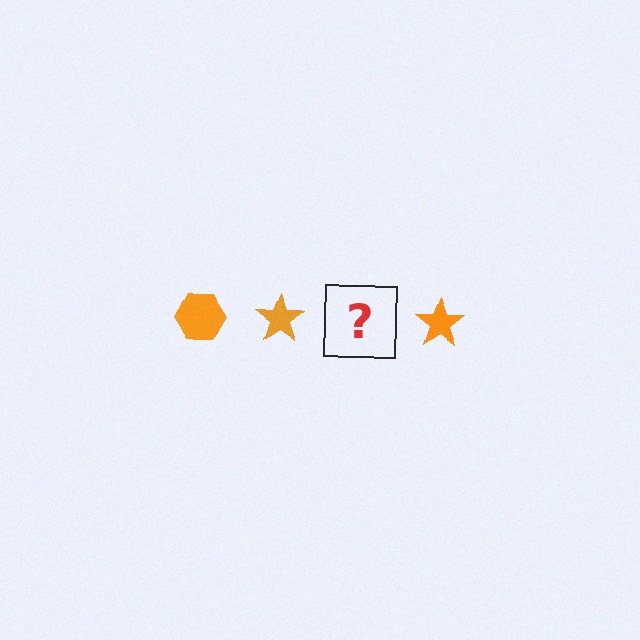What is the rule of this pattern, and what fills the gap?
The rule is that the pattern cycles through hexagon, star shapes in orange. The gap should be filled with an orange hexagon.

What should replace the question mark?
The question mark should be replaced with an orange hexagon.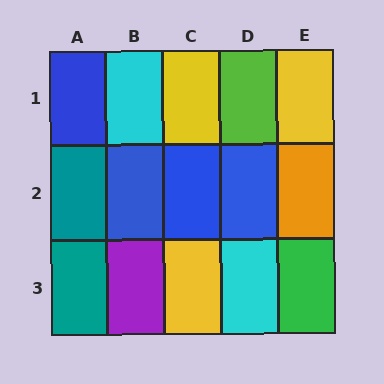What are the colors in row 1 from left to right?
Blue, cyan, yellow, lime, yellow.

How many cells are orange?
1 cell is orange.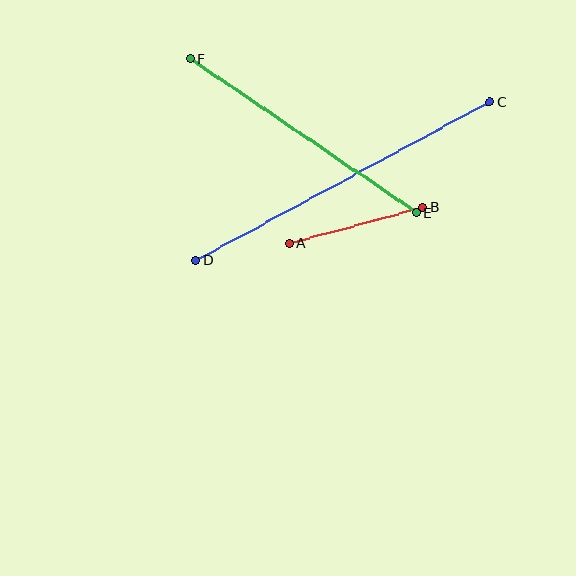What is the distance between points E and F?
The distance is approximately 274 pixels.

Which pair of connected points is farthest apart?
Points C and D are farthest apart.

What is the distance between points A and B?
The distance is approximately 138 pixels.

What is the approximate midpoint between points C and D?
The midpoint is at approximately (343, 181) pixels.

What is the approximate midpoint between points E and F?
The midpoint is at approximately (303, 136) pixels.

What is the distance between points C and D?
The distance is approximately 334 pixels.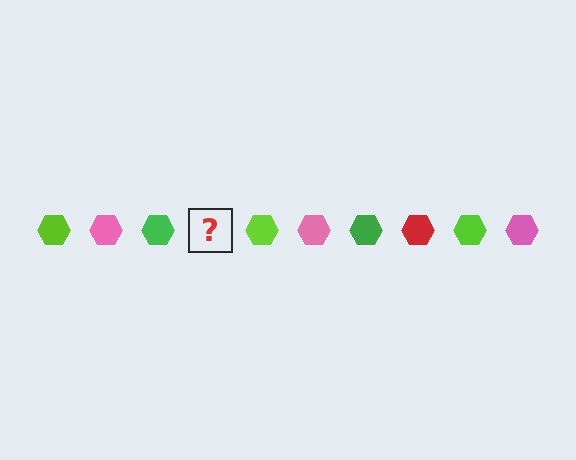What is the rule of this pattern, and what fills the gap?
The rule is that the pattern cycles through lime, pink, green, red hexagons. The gap should be filled with a red hexagon.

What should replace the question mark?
The question mark should be replaced with a red hexagon.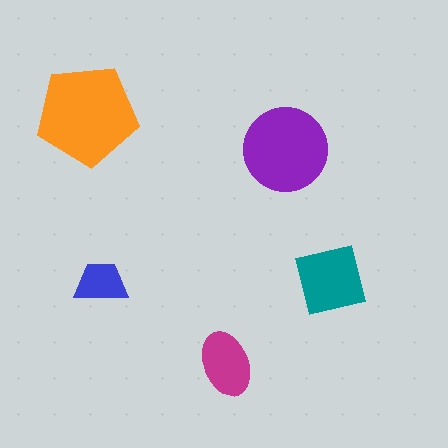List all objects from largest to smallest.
The orange pentagon, the purple circle, the teal square, the magenta ellipse, the blue trapezoid.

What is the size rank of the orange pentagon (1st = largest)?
1st.